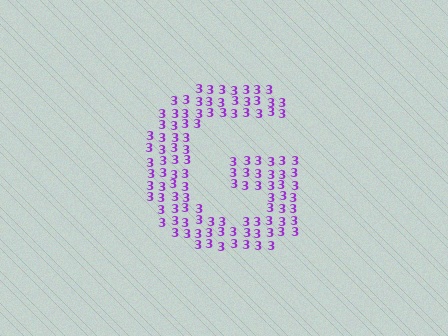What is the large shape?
The large shape is the letter G.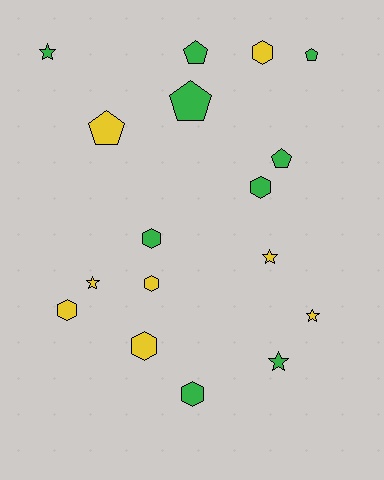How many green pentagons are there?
There are 4 green pentagons.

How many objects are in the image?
There are 17 objects.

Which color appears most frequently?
Green, with 9 objects.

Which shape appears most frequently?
Hexagon, with 7 objects.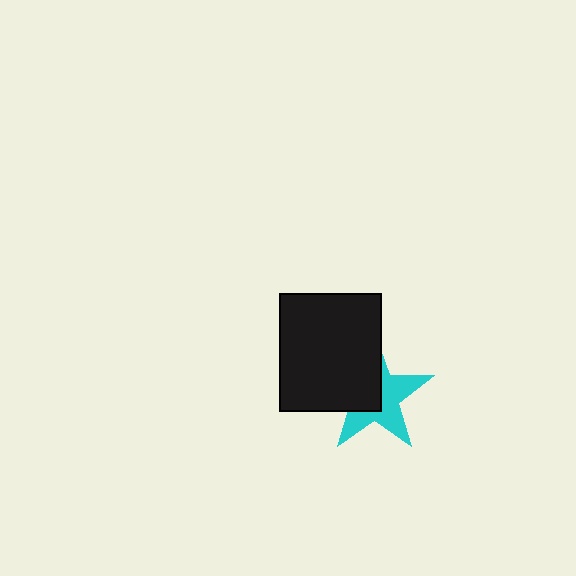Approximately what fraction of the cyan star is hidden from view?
Roughly 46% of the cyan star is hidden behind the black rectangle.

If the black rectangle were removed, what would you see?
You would see the complete cyan star.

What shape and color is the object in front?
The object in front is a black rectangle.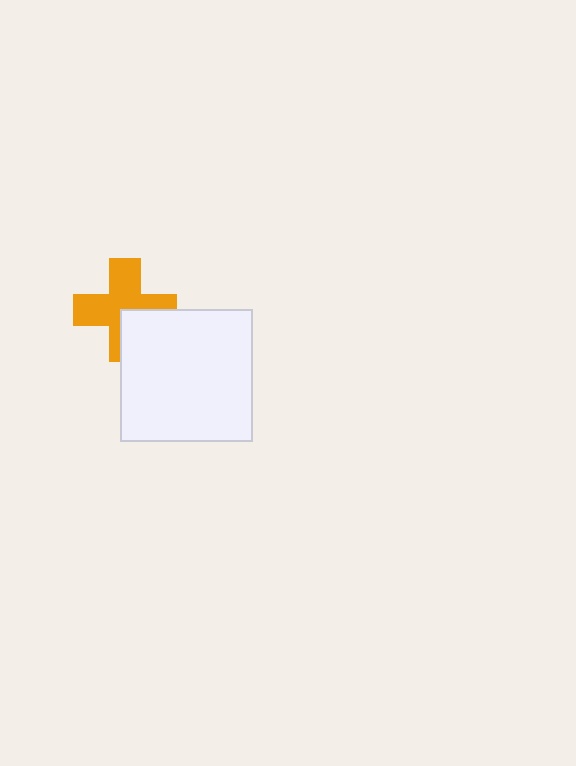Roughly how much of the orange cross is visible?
Most of it is visible (roughly 69%).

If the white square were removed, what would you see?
You would see the complete orange cross.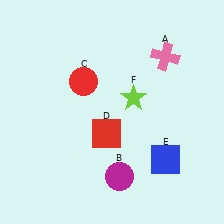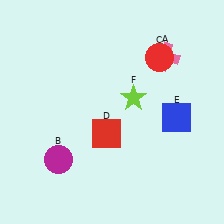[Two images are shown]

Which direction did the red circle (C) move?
The red circle (C) moved right.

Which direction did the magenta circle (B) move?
The magenta circle (B) moved left.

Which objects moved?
The objects that moved are: the magenta circle (B), the red circle (C), the blue square (E).